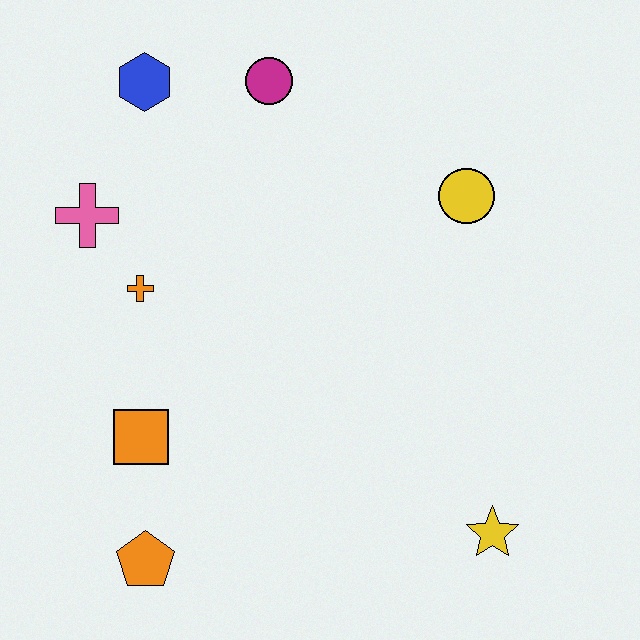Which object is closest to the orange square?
The orange pentagon is closest to the orange square.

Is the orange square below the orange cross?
Yes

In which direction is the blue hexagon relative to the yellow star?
The blue hexagon is above the yellow star.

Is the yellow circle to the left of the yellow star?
Yes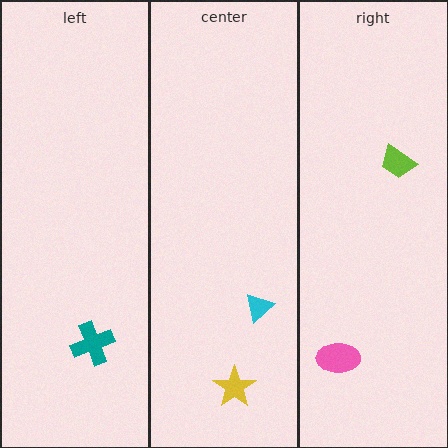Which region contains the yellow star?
The center region.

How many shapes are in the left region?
1.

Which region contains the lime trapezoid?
The right region.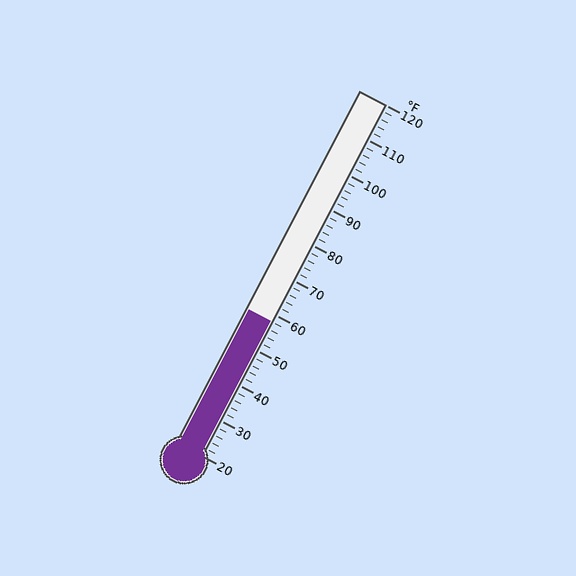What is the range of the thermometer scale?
The thermometer scale ranges from 20°F to 120°F.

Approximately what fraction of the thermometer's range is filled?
The thermometer is filled to approximately 40% of its range.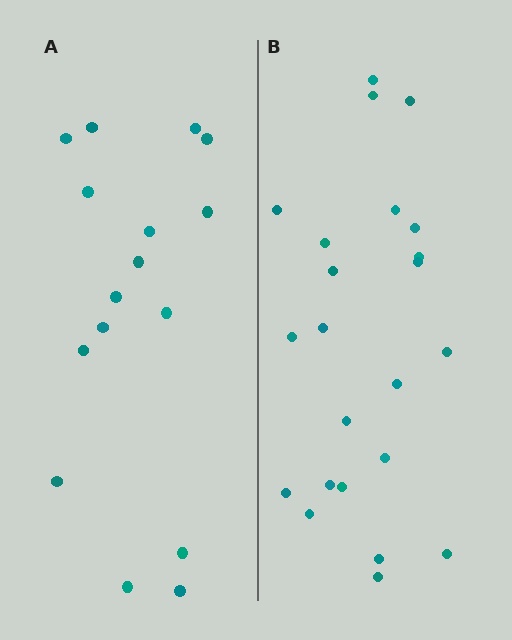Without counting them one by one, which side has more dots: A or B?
Region B (the right region) has more dots.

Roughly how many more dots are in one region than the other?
Region B has roughly 8 or so more dots than region A.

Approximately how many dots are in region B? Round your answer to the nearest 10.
About 20 dots. (The exact count is 23, which rounds to 20.)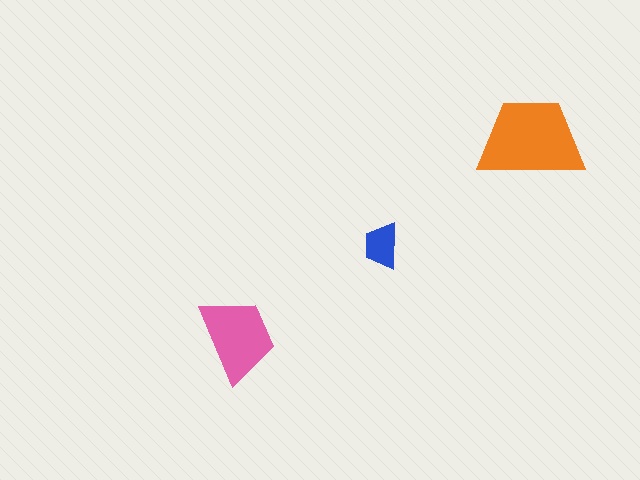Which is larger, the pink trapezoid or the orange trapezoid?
The orange one.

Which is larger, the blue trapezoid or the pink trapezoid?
The pink one.